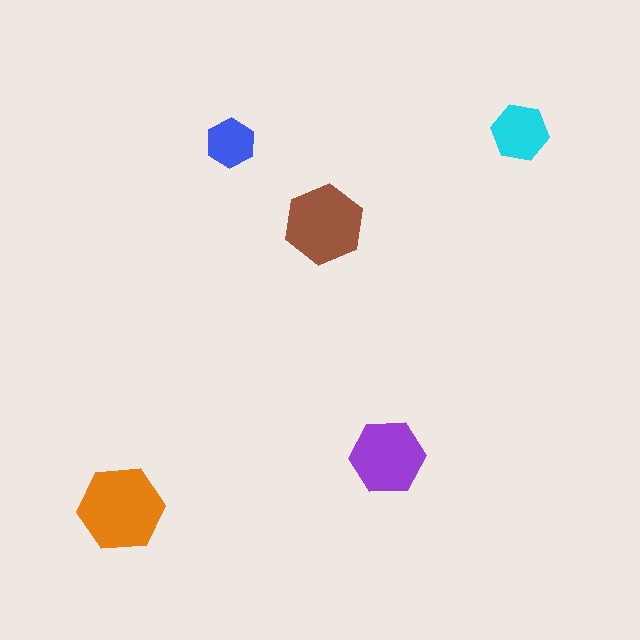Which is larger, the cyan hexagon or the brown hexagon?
The brown one.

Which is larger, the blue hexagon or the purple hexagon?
The purple one.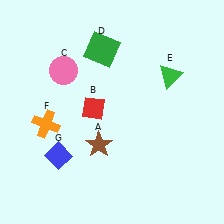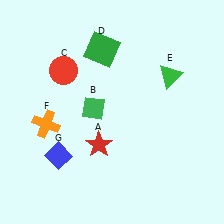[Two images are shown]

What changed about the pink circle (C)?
In Image 1, C is pink. In Image 2, it changed to red.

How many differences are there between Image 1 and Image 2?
There are 3 differences between the two images.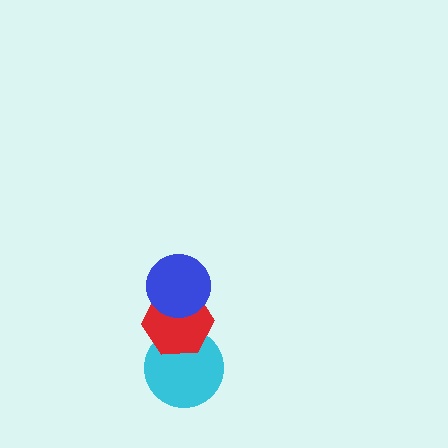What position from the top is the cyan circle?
The cyan circle is 3rd from the top.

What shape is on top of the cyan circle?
The red hexagon is on top of the cyan circle.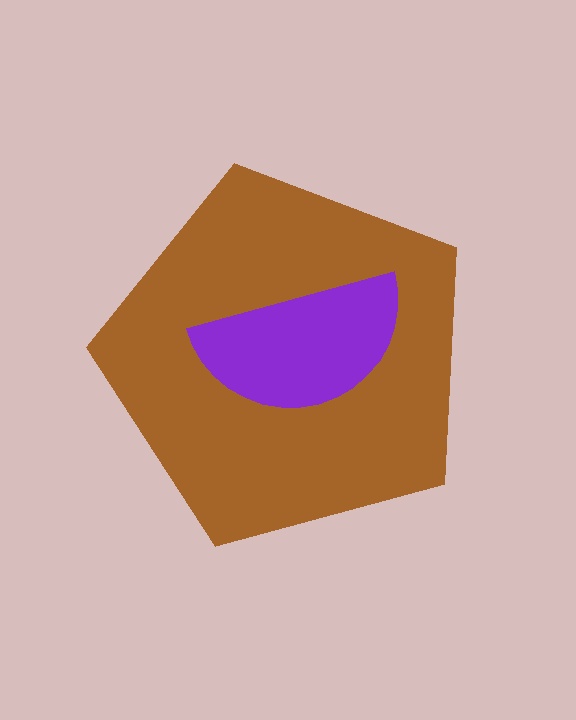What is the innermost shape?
The purple semicircle.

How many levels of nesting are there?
2.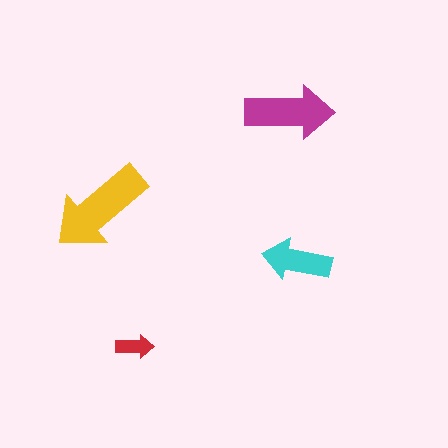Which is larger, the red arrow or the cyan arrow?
The cyan one.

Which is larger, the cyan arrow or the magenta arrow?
The magenta one.